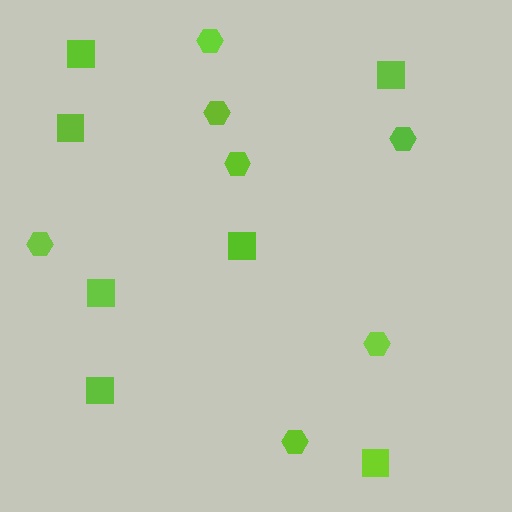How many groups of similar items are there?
There are 2 groups: one group of hexagons (7) and one group of squares (7).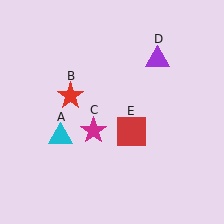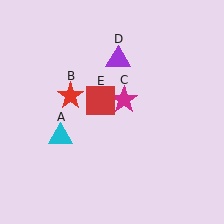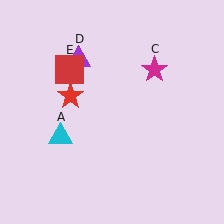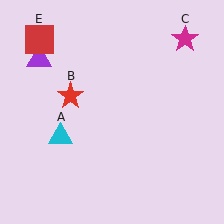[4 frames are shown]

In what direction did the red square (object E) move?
The red square (object E) moved up and to the left.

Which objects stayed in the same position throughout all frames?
Cyan triangle (object A) and red star (object B) remained stationary.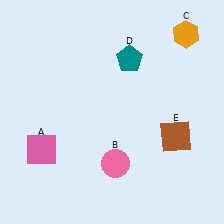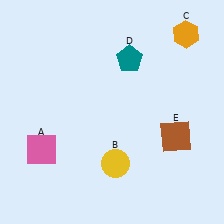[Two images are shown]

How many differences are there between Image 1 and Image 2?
There is 1 difference between the two images.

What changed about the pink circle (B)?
In Image 1, B is pink. In Image 2, it changed to yellow.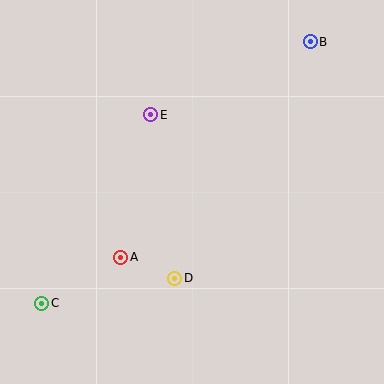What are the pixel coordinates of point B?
Point B is at (310, 42).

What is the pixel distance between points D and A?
The distance between D and A is 58 pixels.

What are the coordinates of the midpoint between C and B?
The midpoint between C and B is at (176, 172).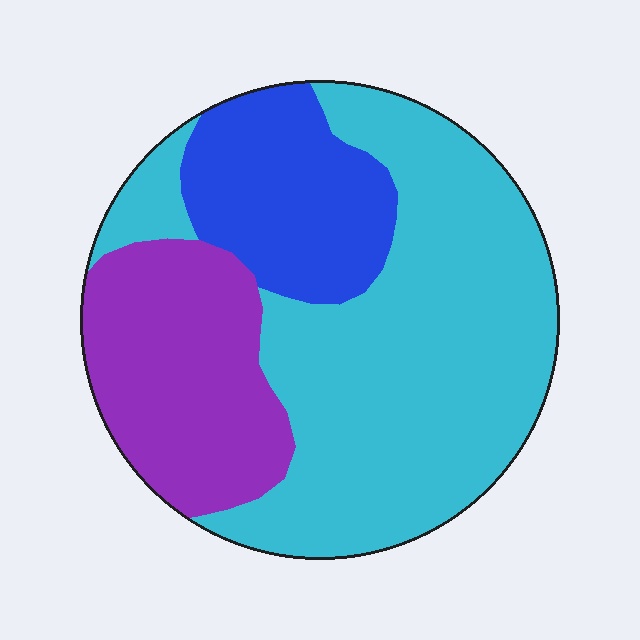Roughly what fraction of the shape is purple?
Purple takes up about one quarter (1/4) of the shape.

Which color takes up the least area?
Blue, at roughly 20%.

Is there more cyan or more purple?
Cyan.